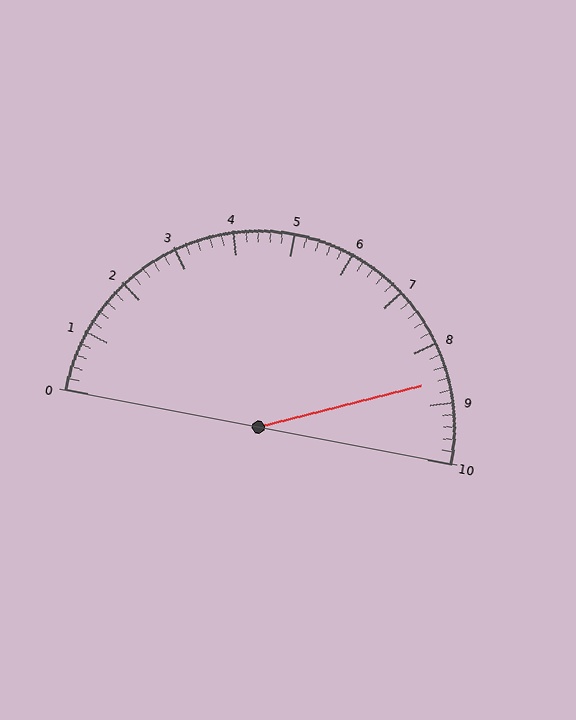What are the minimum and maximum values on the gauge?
The gauge ranges from 0 to 10.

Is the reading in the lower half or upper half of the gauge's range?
The reading is in the upper half of the range (0 to 10).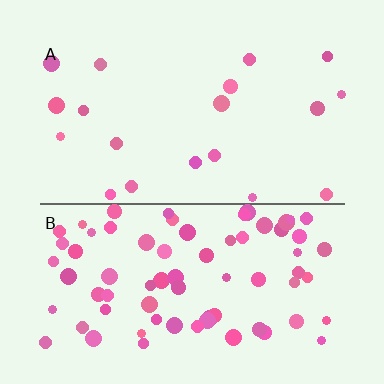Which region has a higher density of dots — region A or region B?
B (the bottom).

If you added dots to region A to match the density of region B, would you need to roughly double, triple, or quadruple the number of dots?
Approximately quadruple.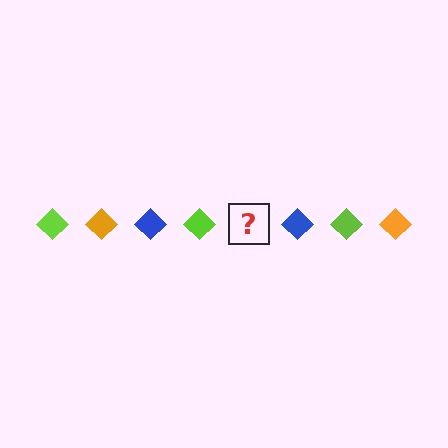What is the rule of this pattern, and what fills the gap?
The rule is that the pattern cycles through lime, orange, blue diamonds. The gap should be filled with an orange diamond.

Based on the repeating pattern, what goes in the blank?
The blank should be an orange diamond.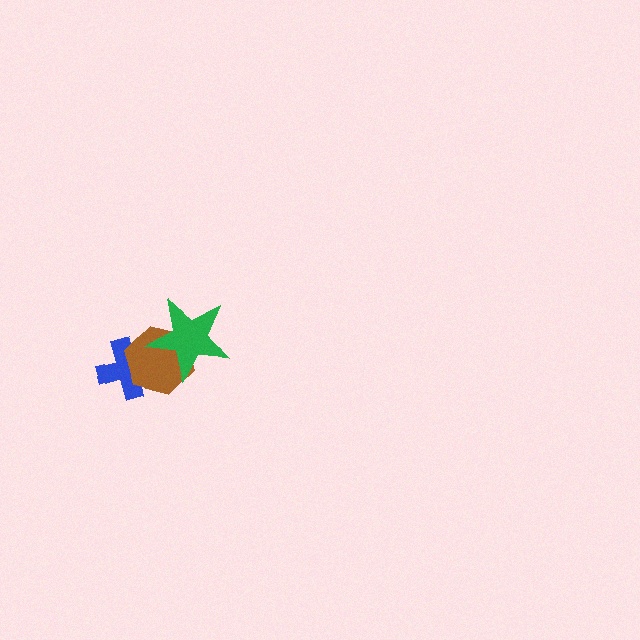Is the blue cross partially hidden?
Yes, it is partially covered by another shape.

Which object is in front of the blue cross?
The brown hexagon is in front of the blue cross.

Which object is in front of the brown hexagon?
The green star is in front of the brown hexagon.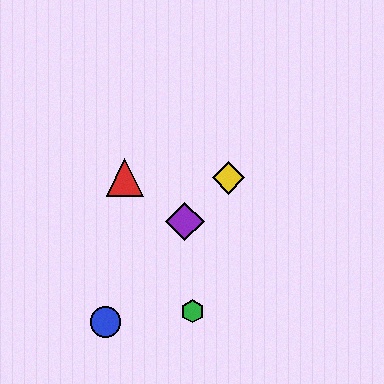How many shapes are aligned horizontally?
2 shapes (the red triangle, the yellow diamond) are aligned horizontally.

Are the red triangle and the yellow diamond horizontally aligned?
Yes, both are at y≈178.